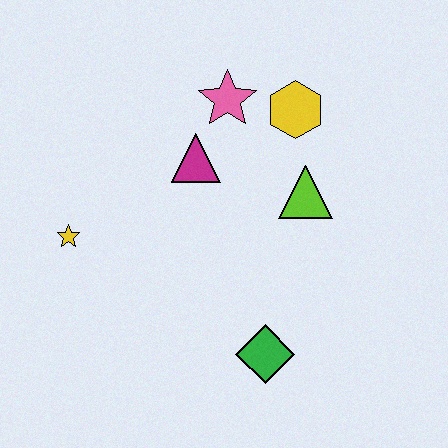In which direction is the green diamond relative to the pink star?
The green diamond is below the pink star.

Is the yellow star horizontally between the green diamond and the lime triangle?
No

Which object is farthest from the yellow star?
The yellow hexagon is farthest from the yellow star.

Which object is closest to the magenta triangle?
The pink star is closest to the magenta triangle.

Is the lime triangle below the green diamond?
No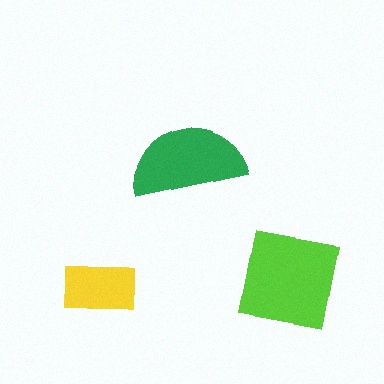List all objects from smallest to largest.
The yellow rectangle, the green semicircle, the lime square.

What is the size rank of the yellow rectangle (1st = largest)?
3rd.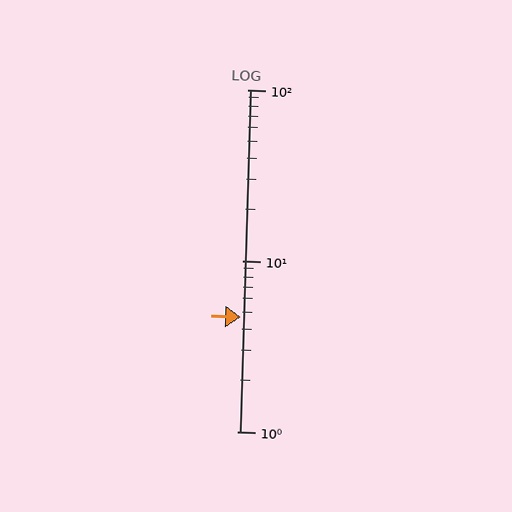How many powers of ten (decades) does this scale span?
The scale spans 2 decades, from 1 to 100.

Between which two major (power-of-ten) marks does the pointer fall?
The pointer is between 1 and 10.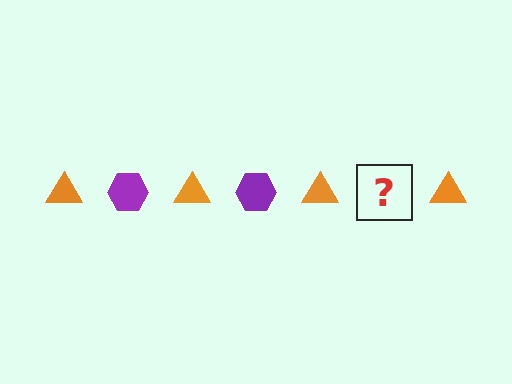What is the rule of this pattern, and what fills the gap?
The rule is that the pattern alternates between orange triangle and purple hexagon. The gap should be filled with a purple hexagon.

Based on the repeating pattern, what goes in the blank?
The blank should be a purple hexagon.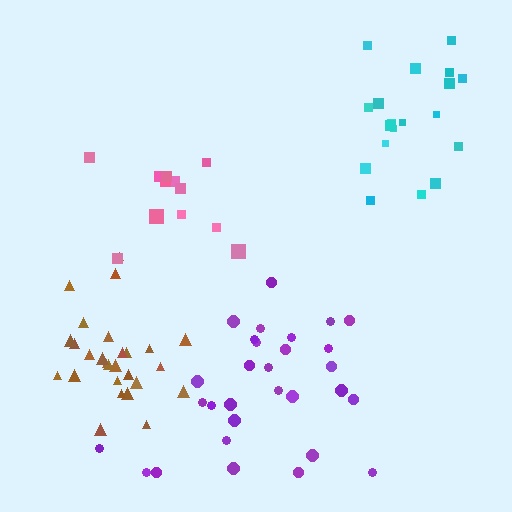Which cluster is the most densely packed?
Brown.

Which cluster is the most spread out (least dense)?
Pink.